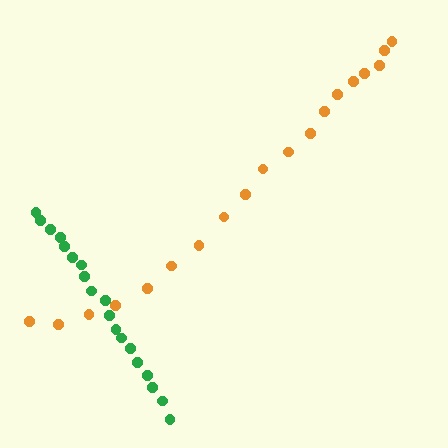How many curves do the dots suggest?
There are 2 distinct paths.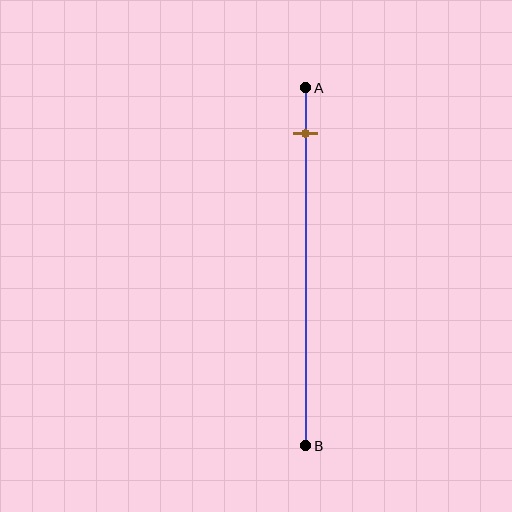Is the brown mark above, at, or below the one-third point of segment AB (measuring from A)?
The brown mark is above the one-third point of segment AB.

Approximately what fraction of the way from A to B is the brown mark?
The brown mark is approximately 15% of the way from A to B.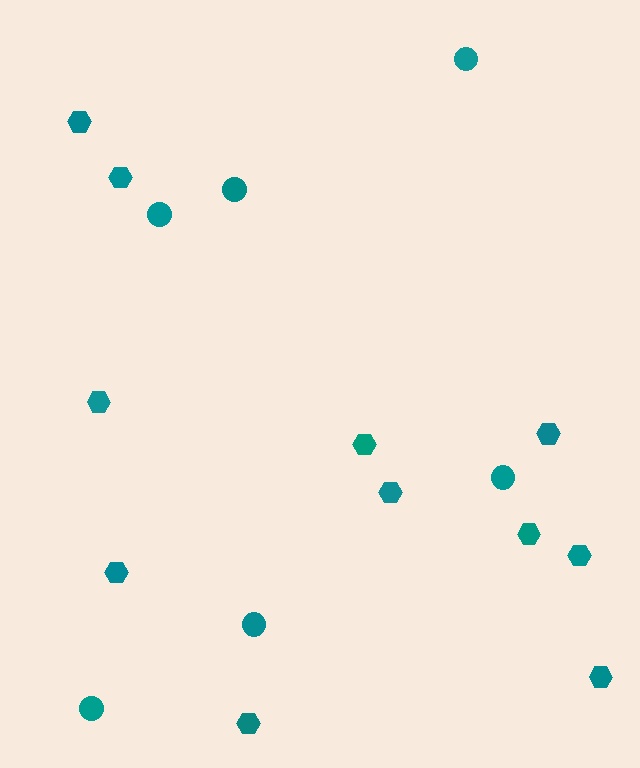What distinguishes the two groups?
There are 2 groups: one group of hexagons (11) and one group of circles (6).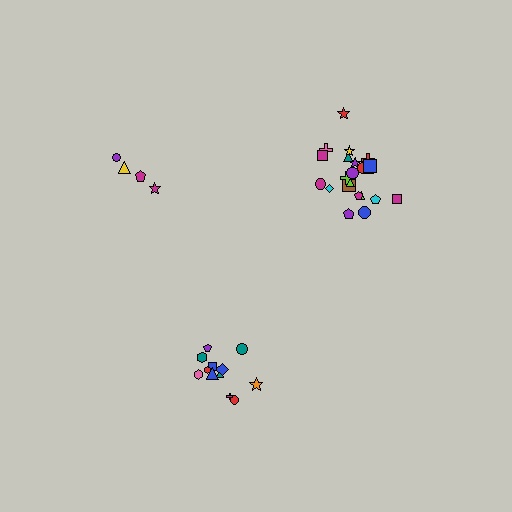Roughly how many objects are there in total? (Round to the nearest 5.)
Roughly 40 objects in total.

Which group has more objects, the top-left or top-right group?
The top-right group.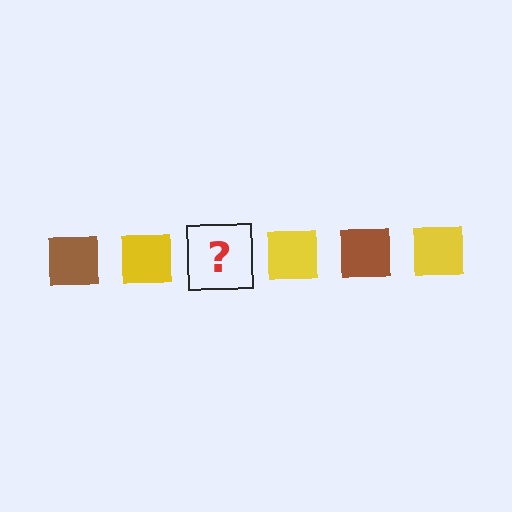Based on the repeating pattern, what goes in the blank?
The blank should be a brown square.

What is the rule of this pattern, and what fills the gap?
The rule is that the pattern cycles through brown, yellow squares. The gap should be filled with a brown square.